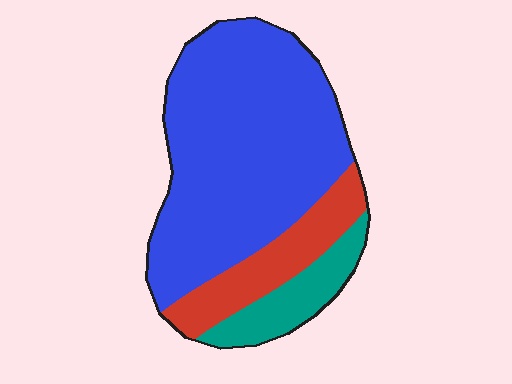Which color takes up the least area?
Teal, at roughly 15%.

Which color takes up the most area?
Blue, at roughly 70%.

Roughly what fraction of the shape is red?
Red covers 18% of the shape.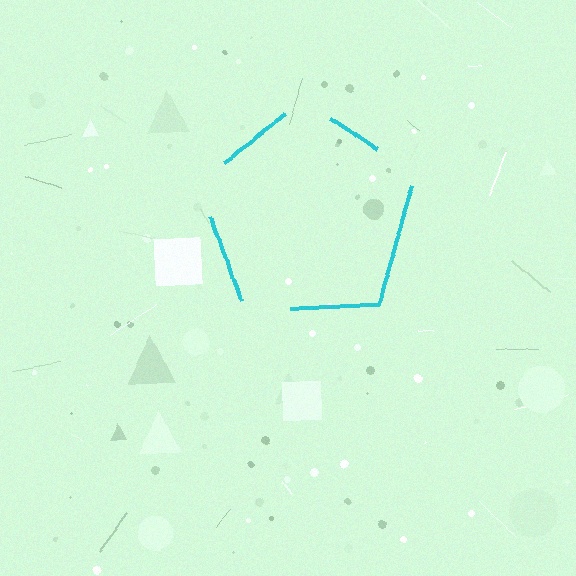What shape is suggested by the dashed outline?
The dashed outline suggests a pentagon.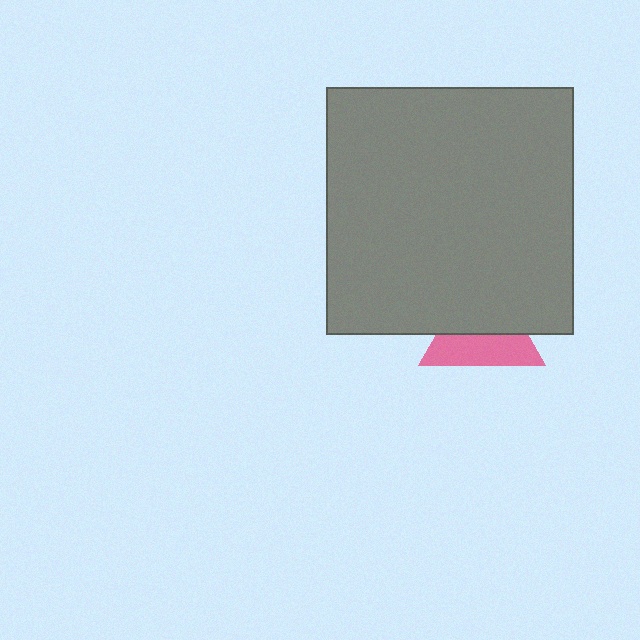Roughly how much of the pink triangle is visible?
About half of it is visible (roughly 47%).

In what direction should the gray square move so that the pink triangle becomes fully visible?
The gray square should move up. That is the shortest direction to clear the overlap and leave the pink triangle fully visible.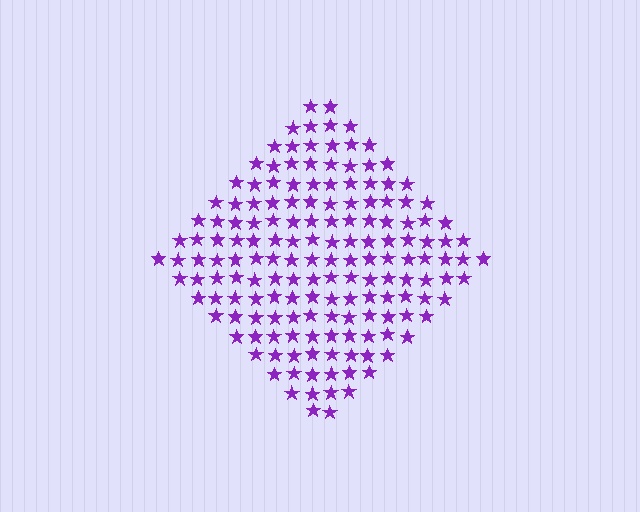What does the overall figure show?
The overall figure shows a diamond.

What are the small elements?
The small elements are stars.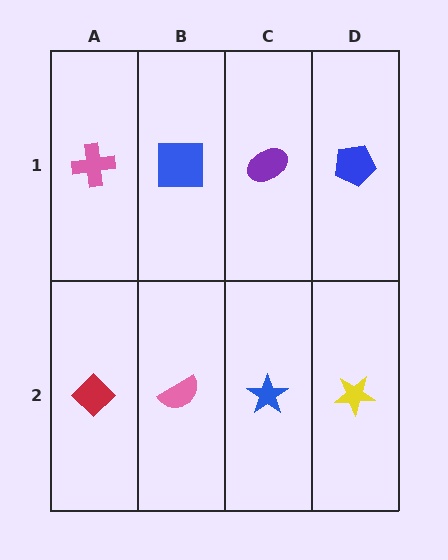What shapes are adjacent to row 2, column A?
A pink cross (row 1, column A), a pink semicircle (row 2, column B).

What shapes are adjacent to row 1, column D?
A yellow star (row 2, column D), a purple ellipse (row 1, column C).